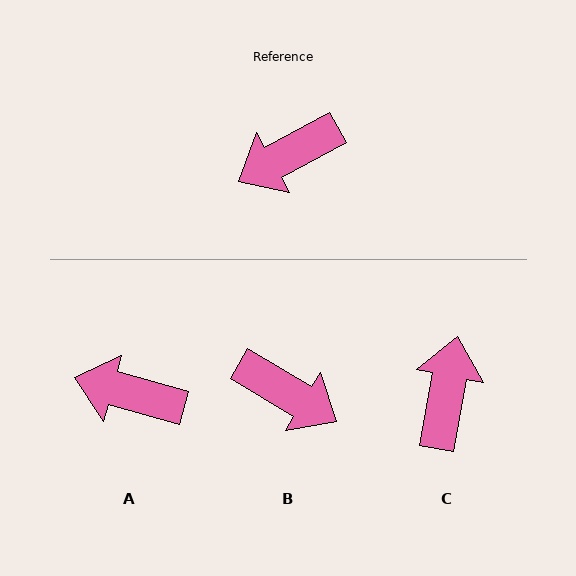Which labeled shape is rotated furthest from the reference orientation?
C, about 129 degrees away.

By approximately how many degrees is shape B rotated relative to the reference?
Approximately 121 degrees counter-clockwise.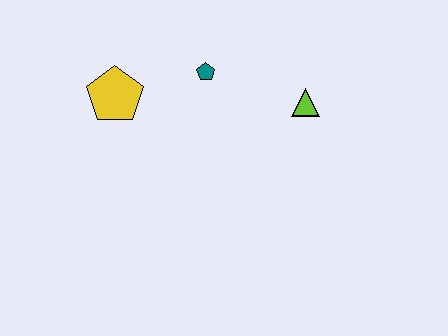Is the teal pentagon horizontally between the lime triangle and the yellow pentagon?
Yes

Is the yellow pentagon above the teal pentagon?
No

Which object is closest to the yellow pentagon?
The teal pentagon is closest to the yellow pentagon.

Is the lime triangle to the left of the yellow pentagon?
No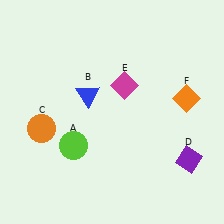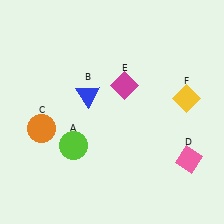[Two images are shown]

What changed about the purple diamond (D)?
In Image 1, D is purple. In Image 2, it changed to pink.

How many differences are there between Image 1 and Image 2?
There are 2 differences between the two images.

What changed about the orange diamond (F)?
In Image 1, F is orange. In Image 2, it changed to yellow.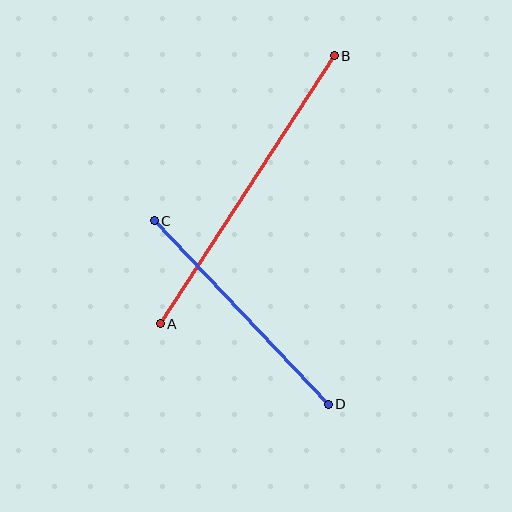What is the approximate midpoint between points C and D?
The midpoint is at approximately (241, 312) pixels.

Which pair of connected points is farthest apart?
Points A and B are farthest apart.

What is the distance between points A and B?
The distance is approximately 320 pixels.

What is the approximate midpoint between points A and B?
The midpoint is at approximately (247, 190) pixels.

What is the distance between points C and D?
The distance is approximately 253 pixels.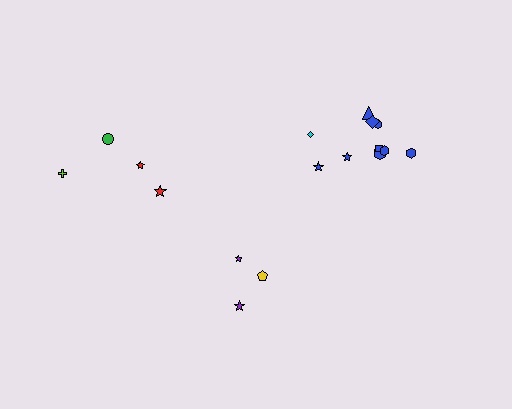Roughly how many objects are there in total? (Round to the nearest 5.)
Roughly 15 objects in total.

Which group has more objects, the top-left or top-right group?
The top-right group.